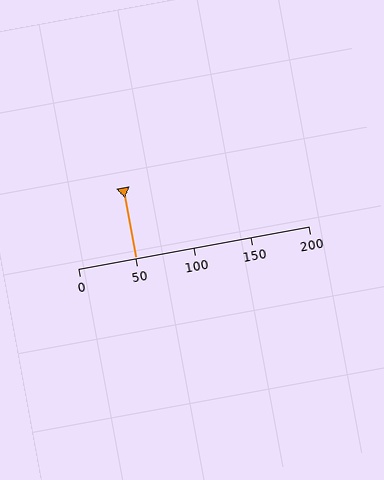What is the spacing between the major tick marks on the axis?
The major ticks are spaced 50 apart.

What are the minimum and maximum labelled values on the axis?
The axis runs from 0 to 200.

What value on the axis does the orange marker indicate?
The marker indicates approximately 50.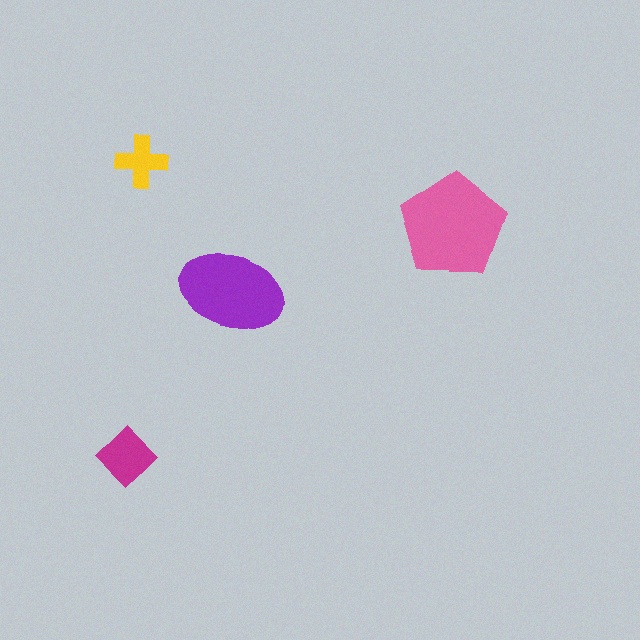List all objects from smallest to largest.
The yellow cross, the magenta diamond, the purple ellipse, the pink pentagon.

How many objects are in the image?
There are 4 objects in the image.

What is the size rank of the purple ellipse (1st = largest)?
2nd.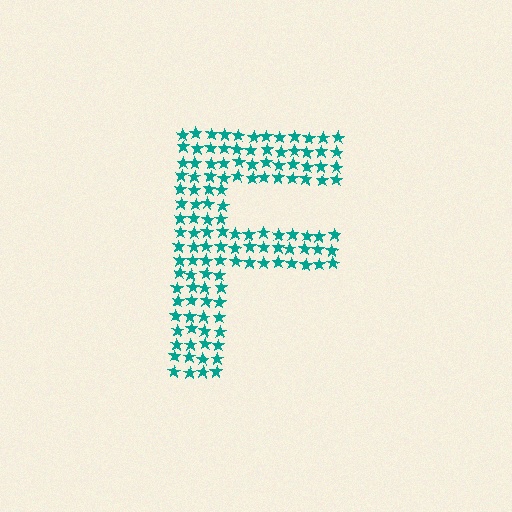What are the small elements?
The small elements are stars.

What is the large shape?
The large shape is the letter F.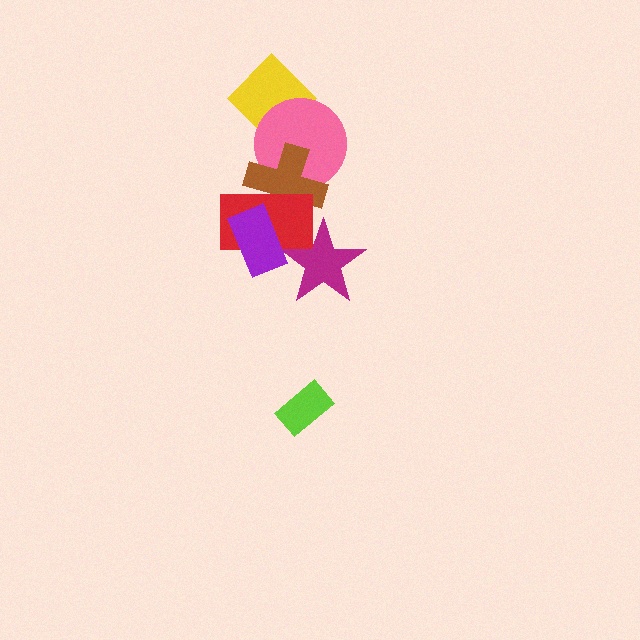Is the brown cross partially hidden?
Yes, it is partially covered by another shape.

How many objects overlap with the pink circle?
2 objects overlap with the pink circle.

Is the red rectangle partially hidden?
Yes, it is partially covered by another shape.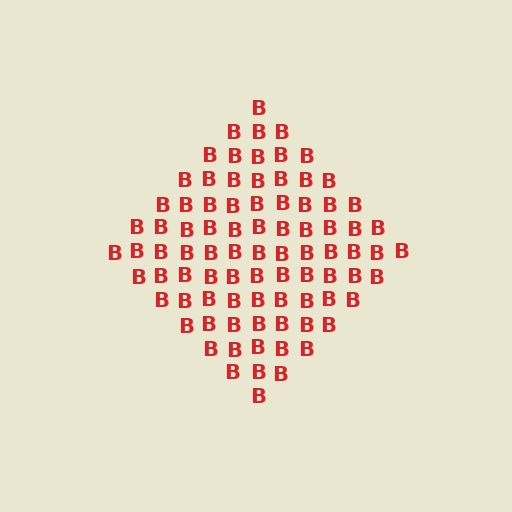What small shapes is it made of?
It is made of small letter B's.